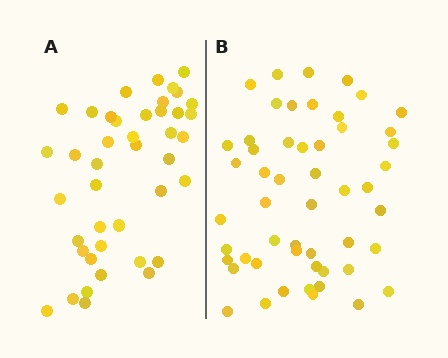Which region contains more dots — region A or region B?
Region B (the right region) has more dots.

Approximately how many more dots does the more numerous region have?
Region B has roughly 10 or so more dots than region A.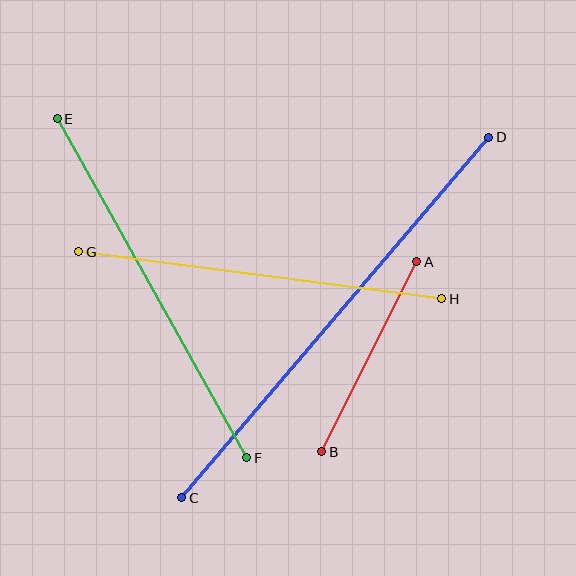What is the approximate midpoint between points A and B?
The midpoint is at approximately (369, 357) pixels.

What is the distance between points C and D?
The distance is approximately 473 pixels.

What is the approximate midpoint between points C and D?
The midpoint is at approximately (335, 317) pixels.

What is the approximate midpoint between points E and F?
The midpoint is at approximately (152, 288) pixels.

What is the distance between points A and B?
The distance is approximately 212 pixels.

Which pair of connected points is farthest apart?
Points C and D are farthest apart.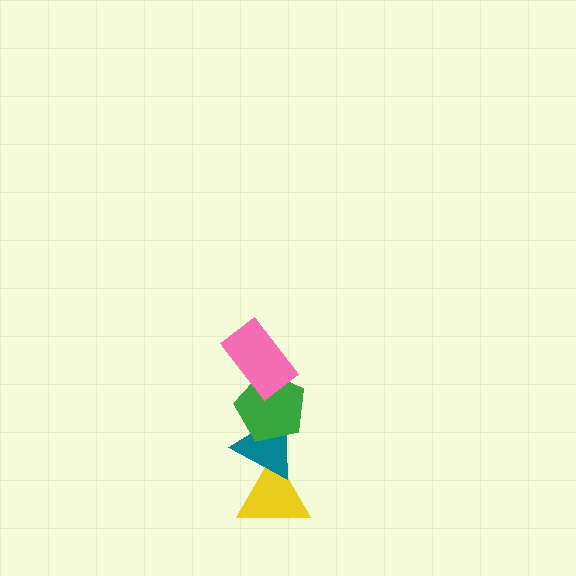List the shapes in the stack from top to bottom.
From top to bottom: the pink rectangle, the green pentagon, the teal triangle, the yellow triangle.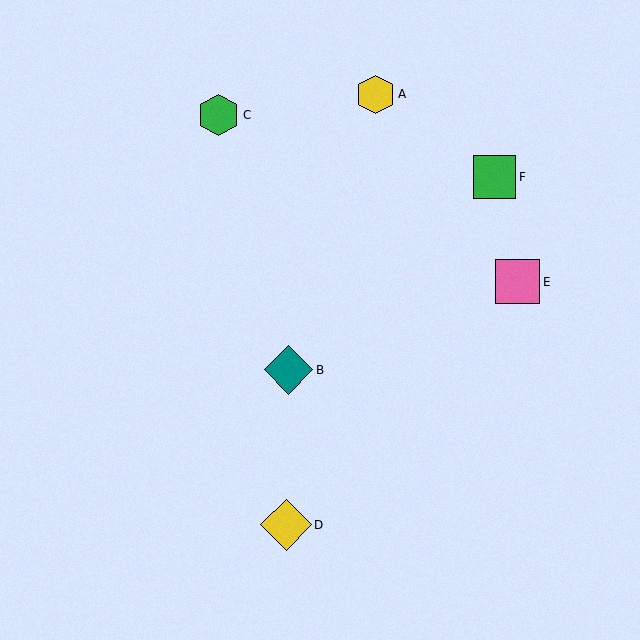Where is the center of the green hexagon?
The center of the green hexagon is at (219, 115).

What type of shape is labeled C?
Shape C is a green hexagon.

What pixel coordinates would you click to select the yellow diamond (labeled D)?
Click at (286, 525) to select the yellow diamond D.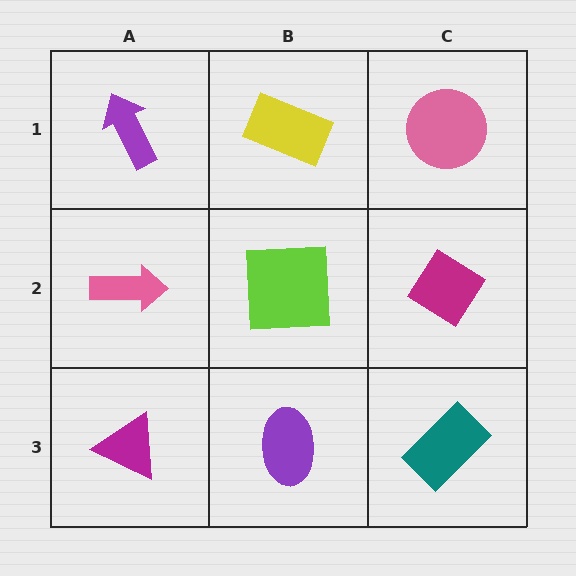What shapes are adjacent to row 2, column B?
A yellow rectangle (row 1, column B), a purple ellipse (row 3, column B), a pink arrow (row 2, column A), a magenta diamond (row 2, column C).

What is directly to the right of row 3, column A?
A purple ellipse.